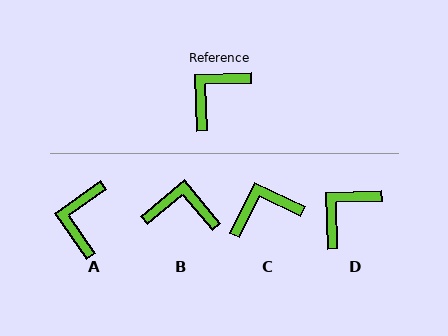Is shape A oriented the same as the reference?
No, it is off by about 33 degrees.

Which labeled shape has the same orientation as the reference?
D.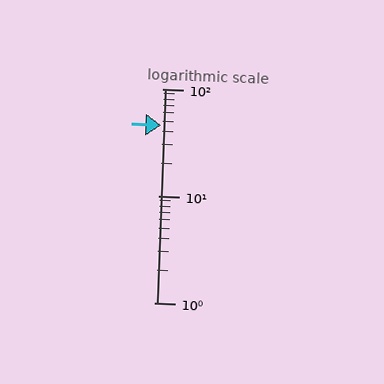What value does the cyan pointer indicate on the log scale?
The pointer indicates approximately 46.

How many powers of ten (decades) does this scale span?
The scale spans 2 decades, from 1 to 100.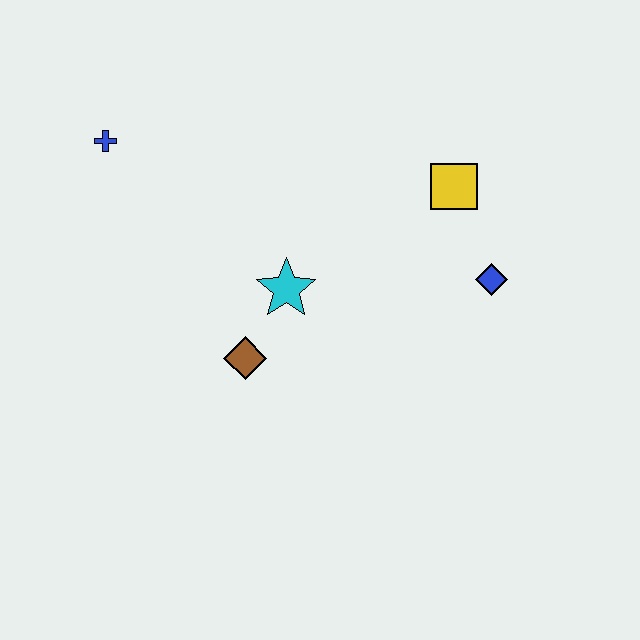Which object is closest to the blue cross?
The cyan star is closest to the blue cross.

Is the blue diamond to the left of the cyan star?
No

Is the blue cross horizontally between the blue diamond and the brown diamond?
No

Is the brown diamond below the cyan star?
Yes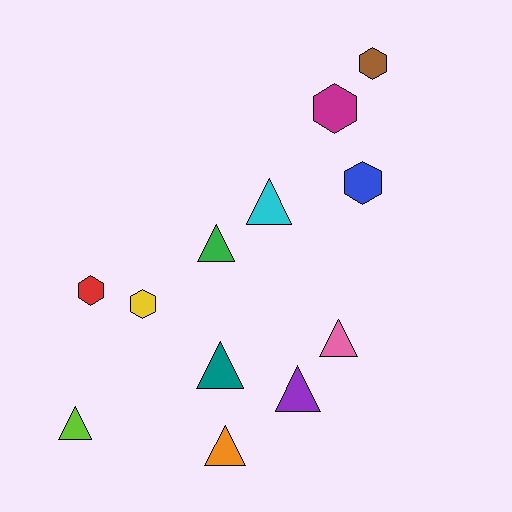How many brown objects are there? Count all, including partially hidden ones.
There is 1 brown object.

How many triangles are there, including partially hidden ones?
There are 7 triangles.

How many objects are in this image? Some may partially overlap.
There are 12 objects.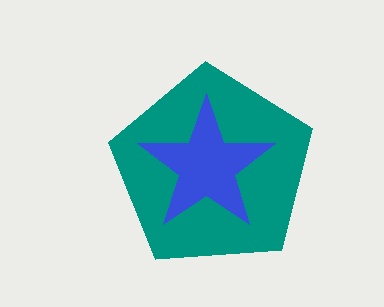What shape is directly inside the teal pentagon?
The blue star.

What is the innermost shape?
The blue star.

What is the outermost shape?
The teal pentagon.